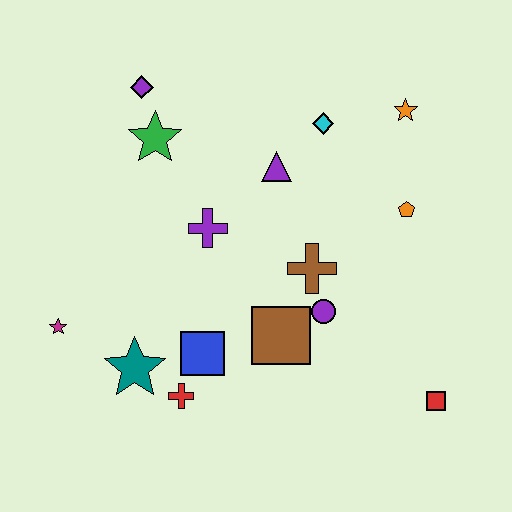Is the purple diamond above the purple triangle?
Yes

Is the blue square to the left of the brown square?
Yes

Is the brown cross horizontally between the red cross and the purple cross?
No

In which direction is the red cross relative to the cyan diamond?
The red cross is below the cyan diamond.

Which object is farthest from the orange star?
The magenta star is farthest from the orange star.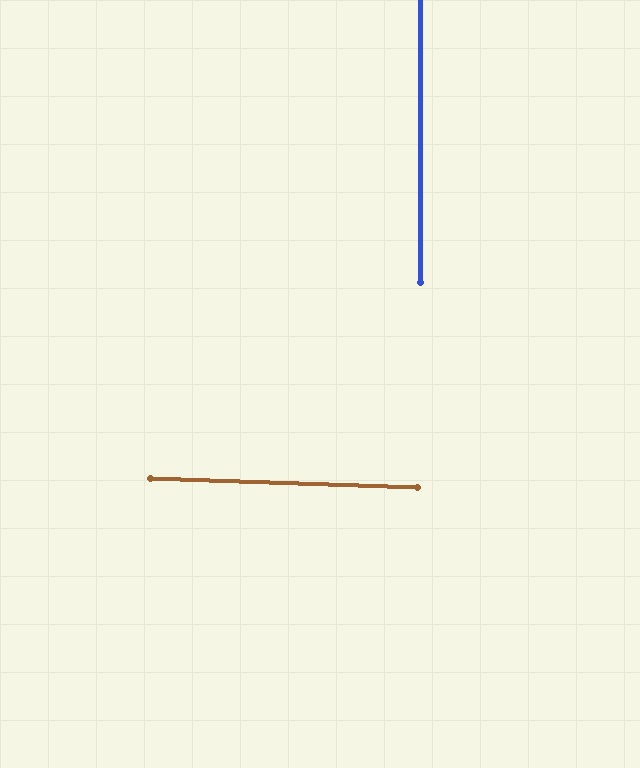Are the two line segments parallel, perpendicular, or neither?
Perpendicular — they meet at approximately 88°.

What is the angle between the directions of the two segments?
Approximately 88 degrees.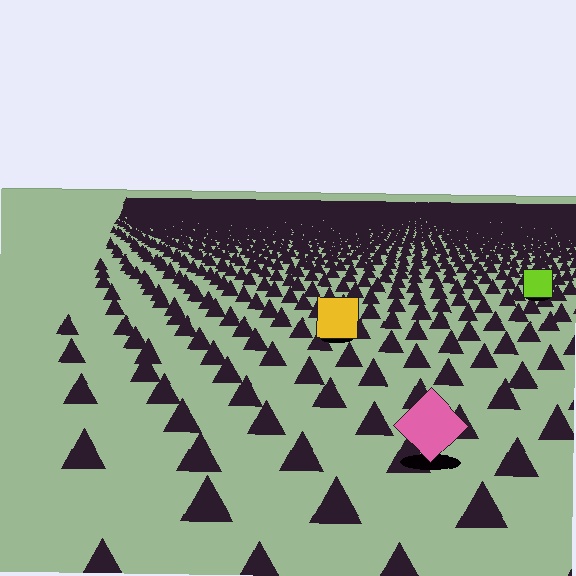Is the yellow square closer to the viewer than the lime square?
Yes. The yellow square is closer — you can tell from the texture gradient: the ground texture is coarser near it.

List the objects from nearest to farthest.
From nearest to farthest: the pink diamond, the yellow square, the lime square.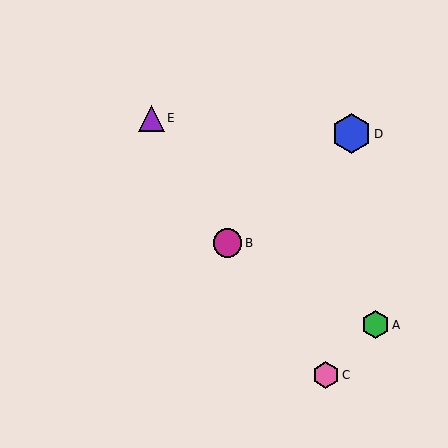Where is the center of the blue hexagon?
The center of the blue hexagon is at (351, 134).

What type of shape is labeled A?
Shape A is a green hexagon.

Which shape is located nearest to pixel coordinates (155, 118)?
The purple triangle (labeled E) at (151, 118) is nearest to that location.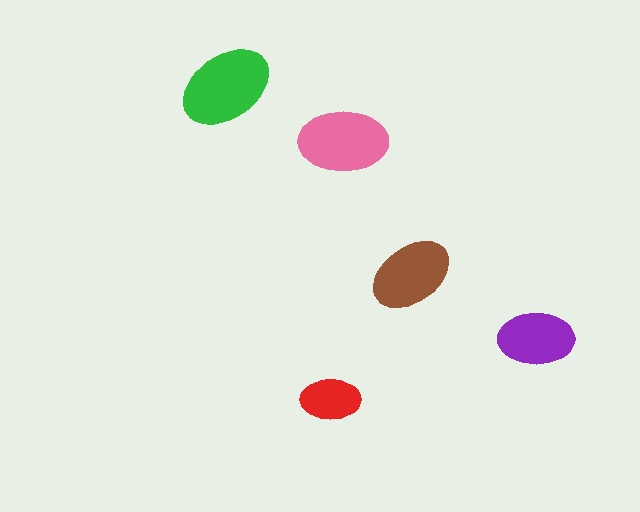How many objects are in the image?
There are 5 objects in the image.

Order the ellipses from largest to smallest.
the green one, the pink one, the brown one, the purple one, the red one.